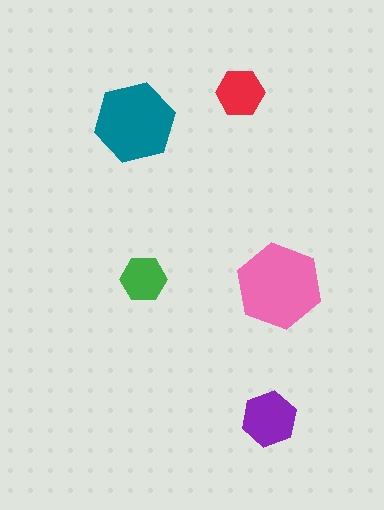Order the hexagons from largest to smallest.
the pink one, the teal one, the purple one, the red one, the green one.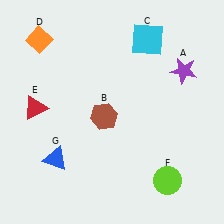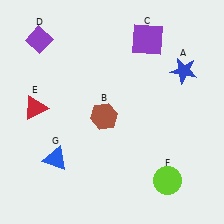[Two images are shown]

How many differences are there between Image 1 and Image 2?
There are 3 differences between the two images.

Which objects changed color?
A changed from purple to blue. C changed from cyan to purple. D changed from orange to purple.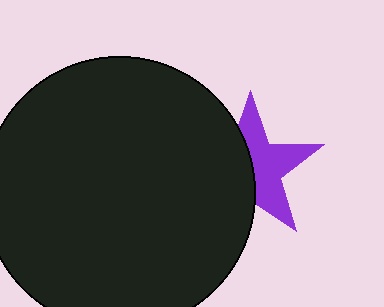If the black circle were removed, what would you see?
You would see the complete purple star.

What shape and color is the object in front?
The object in front is a black circle.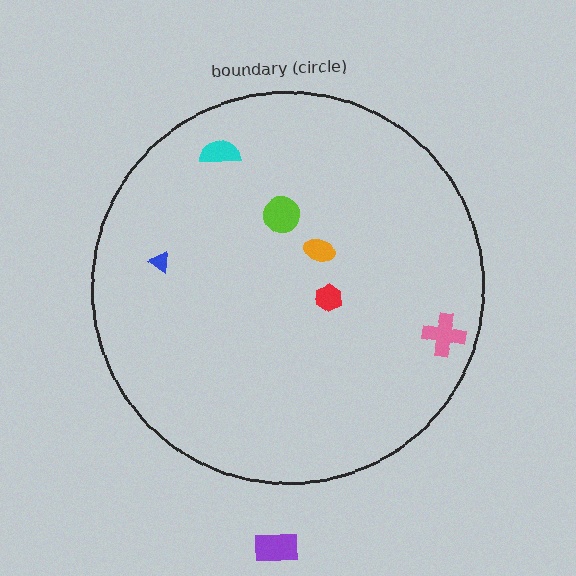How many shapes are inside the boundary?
6 inside, 1 outside.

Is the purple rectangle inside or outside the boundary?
Outside.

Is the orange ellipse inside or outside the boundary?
Inside.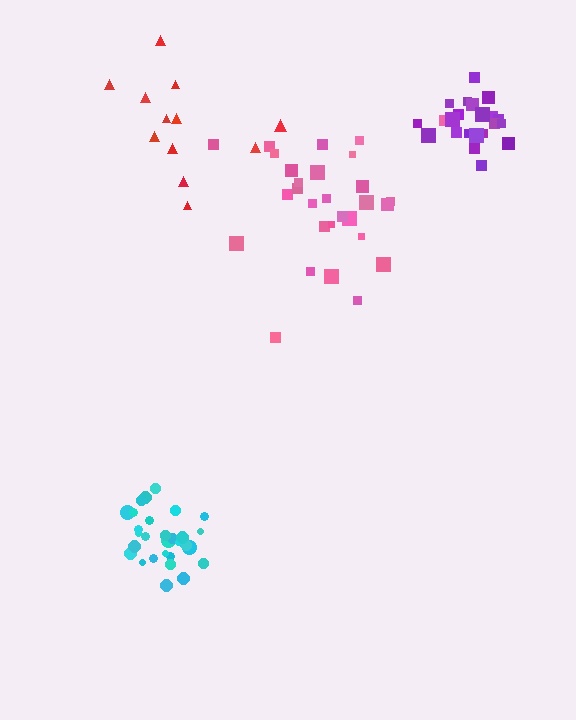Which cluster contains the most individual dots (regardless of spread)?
Cyan (30).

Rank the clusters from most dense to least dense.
cyan, purple, pink, red.